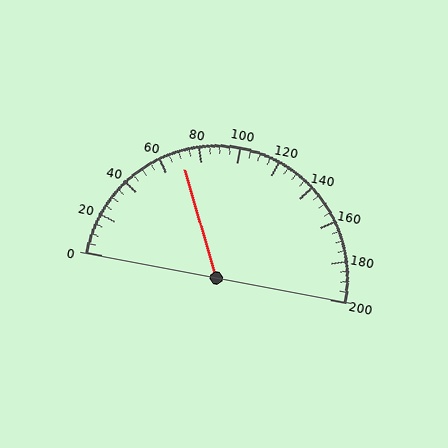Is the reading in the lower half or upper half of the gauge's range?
The reading is in the lower half of the range (0 to 200).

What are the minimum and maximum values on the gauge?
The gauge ranges from 0 to 200.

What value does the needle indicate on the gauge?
The needle indicates approximately 70.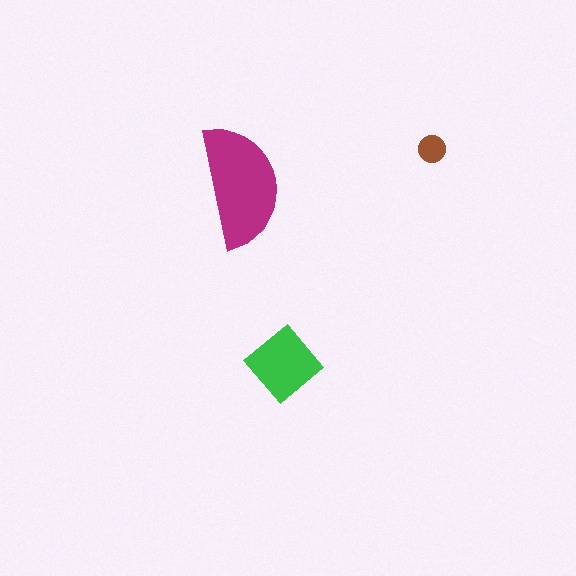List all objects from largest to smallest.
The magenta semicircle, the green diamond, the brown circle.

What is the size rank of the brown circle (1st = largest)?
3rd.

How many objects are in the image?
There are 3 objects in the image.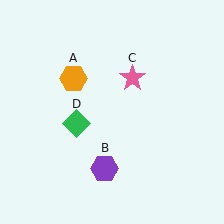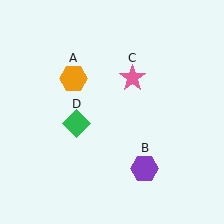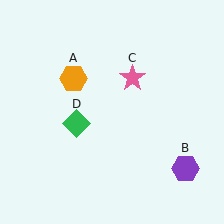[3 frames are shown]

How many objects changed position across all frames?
1 object changed position: purple hexagon (object B).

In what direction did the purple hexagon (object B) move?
The purple hexagon (object B) moved right.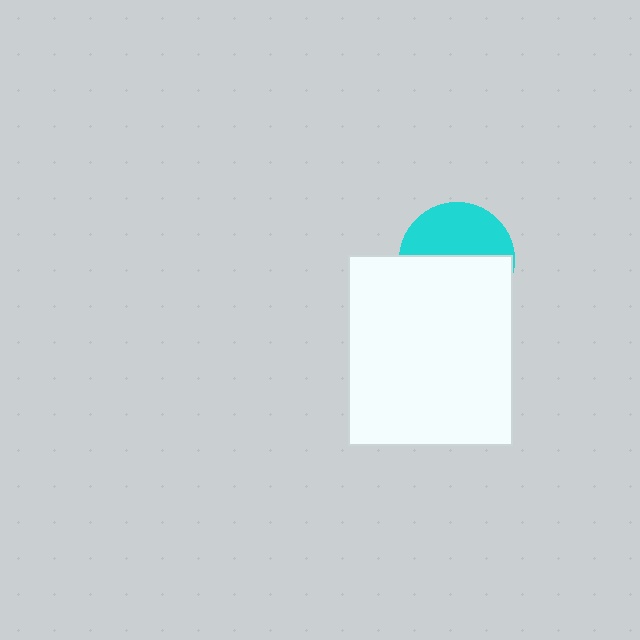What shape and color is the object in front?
The object in front is a white rectangle.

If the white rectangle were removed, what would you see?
You would see the complete cyan circle.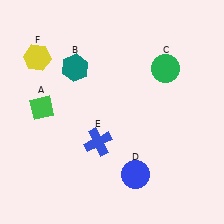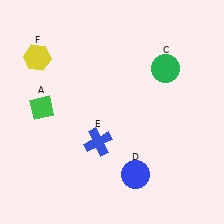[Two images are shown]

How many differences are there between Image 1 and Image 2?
There is 1 difference between the two images.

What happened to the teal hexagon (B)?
The teal hexagon (B) was removed in Image 2. It was in the top-left area of Image 1.